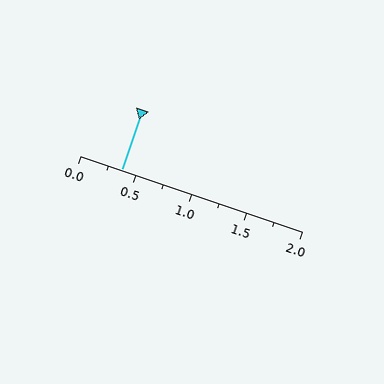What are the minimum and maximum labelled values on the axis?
The axis runs from 0.0 to 2.0.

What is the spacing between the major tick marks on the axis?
The major ticks are spaced 0.5 apart.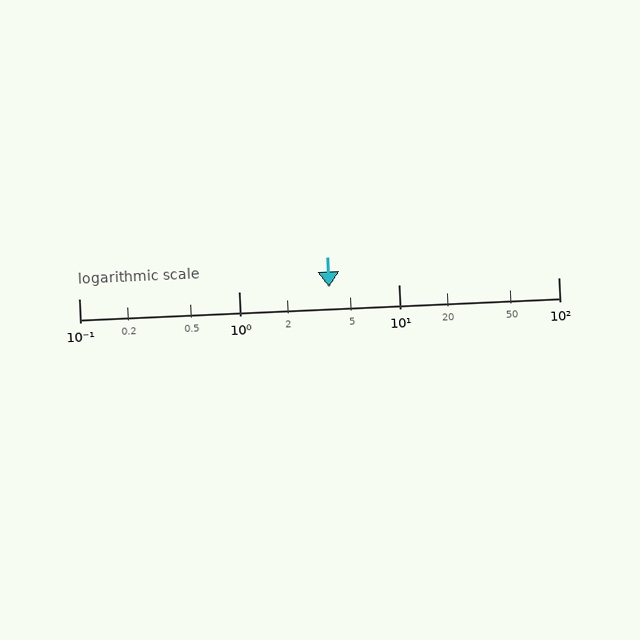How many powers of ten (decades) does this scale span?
The scale spans 3 decades, from 0.1 to 100.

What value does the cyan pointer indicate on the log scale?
The pointer indicates approximately 3.7.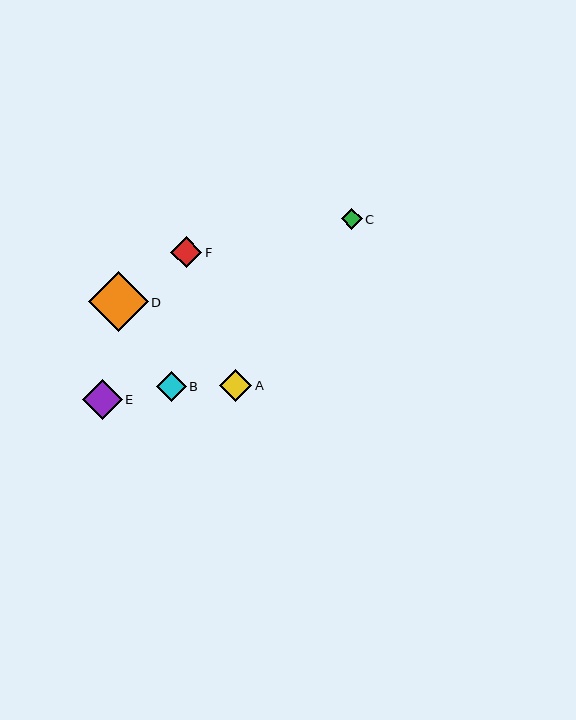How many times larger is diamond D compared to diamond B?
Diamond D is approximately 2.0 times the size of diamond B.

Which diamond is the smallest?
Diamond C is the smallest with a size of approximately 20 pixels.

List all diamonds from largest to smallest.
From largest to smallest: D, E, A, F, B, C.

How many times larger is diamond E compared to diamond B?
Diamond E is approximately 1.3 times the size of diamond B.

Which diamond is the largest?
Diamond D is the largest with a size of approximately 60 pixels.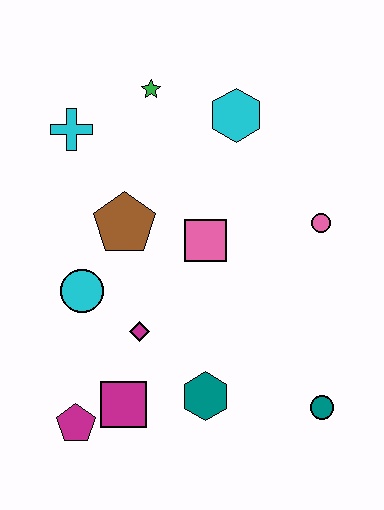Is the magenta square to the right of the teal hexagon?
No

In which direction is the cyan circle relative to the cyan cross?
The cyan circle is below the cyan cross.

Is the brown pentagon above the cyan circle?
Yes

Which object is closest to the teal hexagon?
The magenta square is closest to the teal hexagon.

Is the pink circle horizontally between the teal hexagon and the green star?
No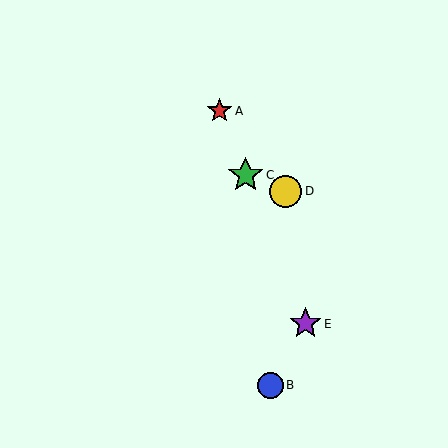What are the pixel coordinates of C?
Object C is at (246, 175).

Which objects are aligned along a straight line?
Objects A, C, E are aligned along a straight line.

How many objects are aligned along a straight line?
3 objects (A, C, E) are aligned along a straight line.